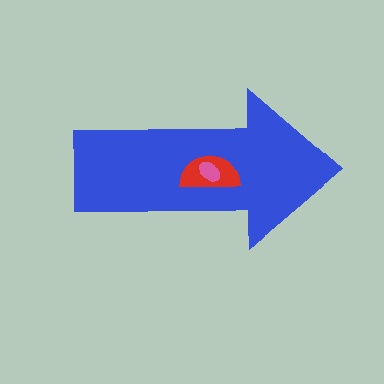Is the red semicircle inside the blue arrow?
Yes.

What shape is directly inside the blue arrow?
The red semicircle.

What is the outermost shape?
The blue arrow.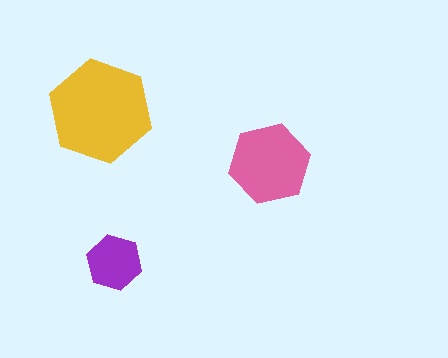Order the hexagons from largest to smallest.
the yellow one, the pink one, the purple one.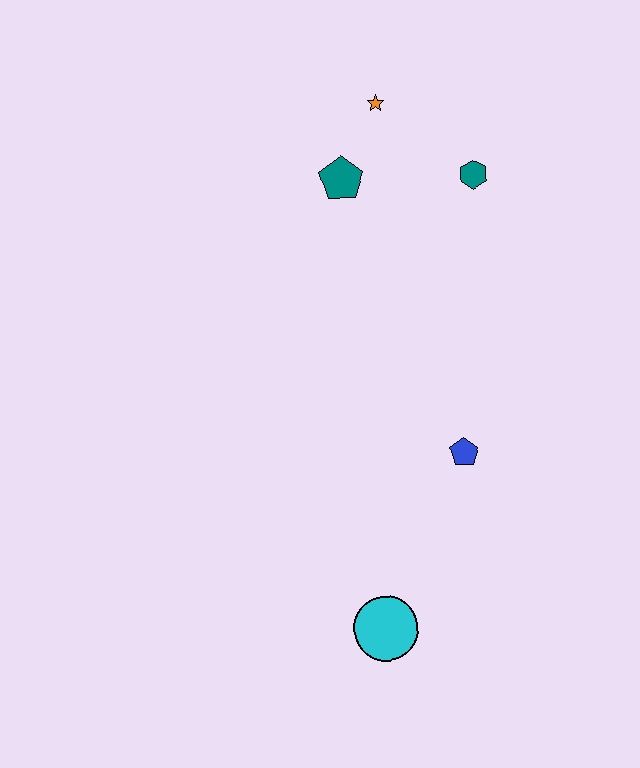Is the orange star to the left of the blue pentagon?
Yes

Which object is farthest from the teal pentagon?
The cyan circle is farthest from the teal pentagon.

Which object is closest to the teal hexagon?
The orange star is closest to the teal hexagon.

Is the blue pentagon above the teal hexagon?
No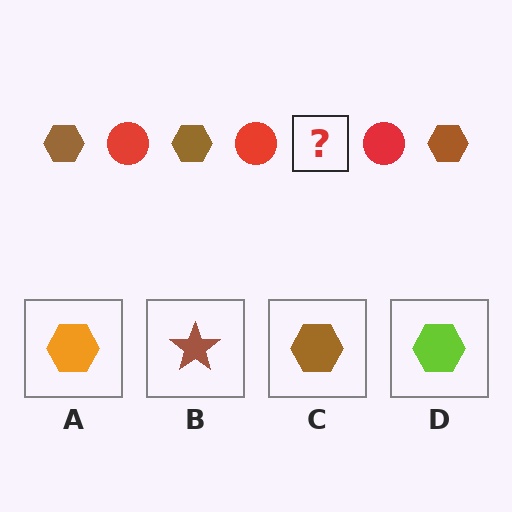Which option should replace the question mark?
Option C.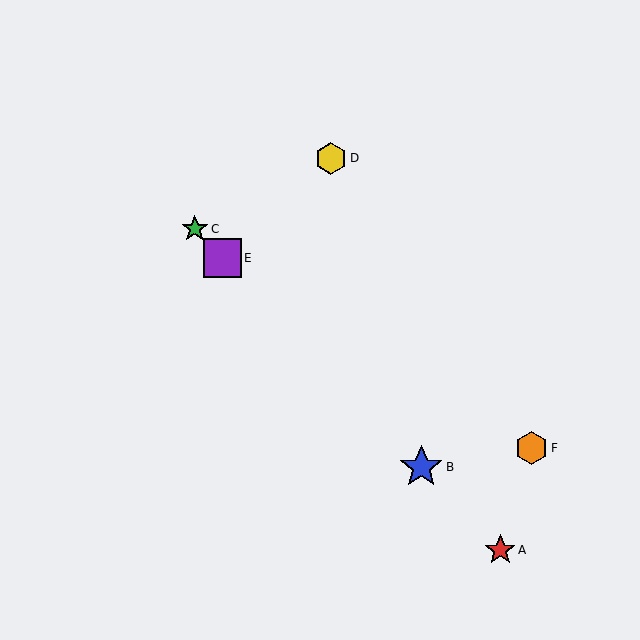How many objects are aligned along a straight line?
4 objects (A, B, C, E) are aligned along a straight line.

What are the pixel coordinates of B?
Object B is at (421, 467).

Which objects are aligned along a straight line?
Objects A, B, C, E are aligned along a straight line.